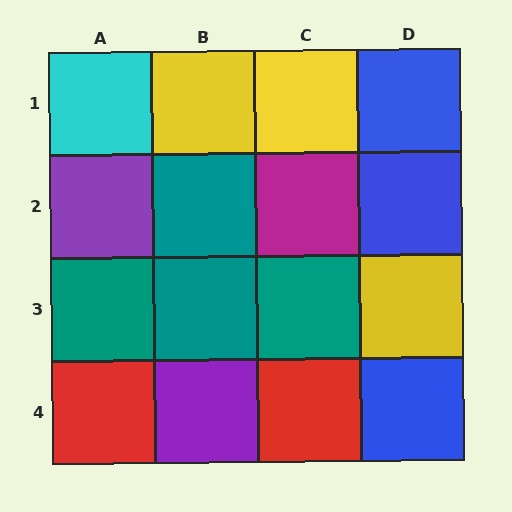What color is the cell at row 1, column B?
Yellow.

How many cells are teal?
4 cells are teal.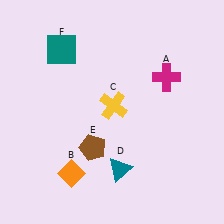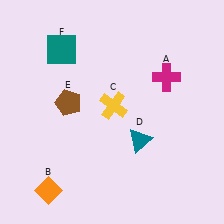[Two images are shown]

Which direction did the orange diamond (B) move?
The orange diamond (B) moved left.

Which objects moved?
The objects that moved are: the orange diamond (B), the teal triangle (D), the brown pentagon (E).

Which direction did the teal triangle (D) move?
The teal triangle (D) moved up.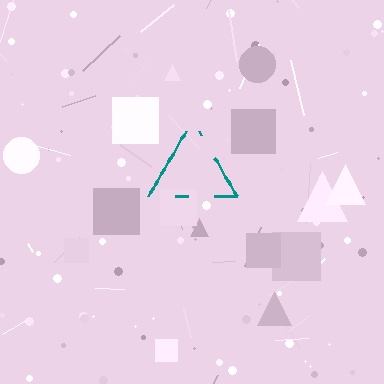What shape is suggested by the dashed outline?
The dashed outline suggests a triangle.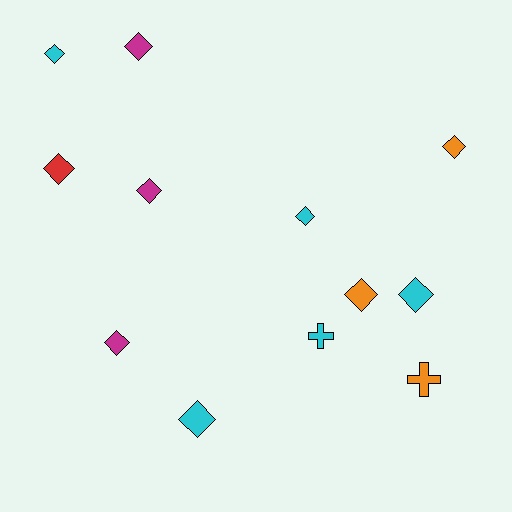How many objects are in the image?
There are 12 objects.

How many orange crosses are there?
There is 1 orange cross.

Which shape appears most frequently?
Diamond, with 10 objects.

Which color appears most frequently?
Cyan, with 5 objects.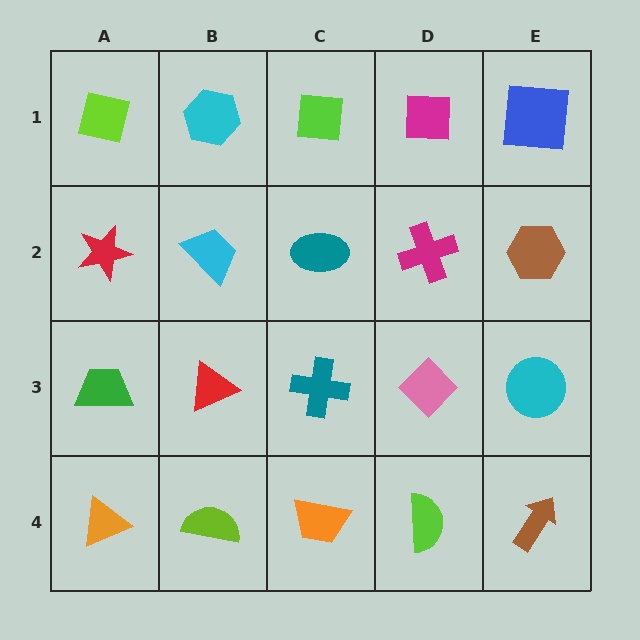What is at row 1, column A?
A lime square.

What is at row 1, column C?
A lime square.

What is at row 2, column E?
A brown hexagon.